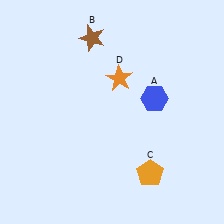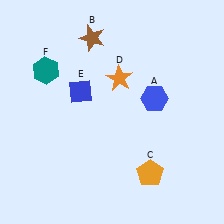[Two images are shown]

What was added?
A blue diamond (E), a teal hexagon (F) were added in Image 2.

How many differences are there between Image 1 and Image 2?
There are 2 differences between the two images.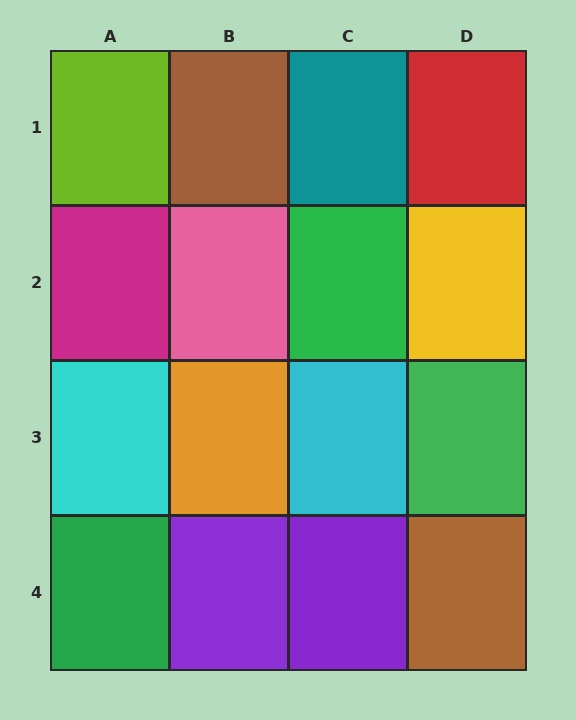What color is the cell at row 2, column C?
Green.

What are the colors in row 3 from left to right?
Cyan, orange, cyan, green.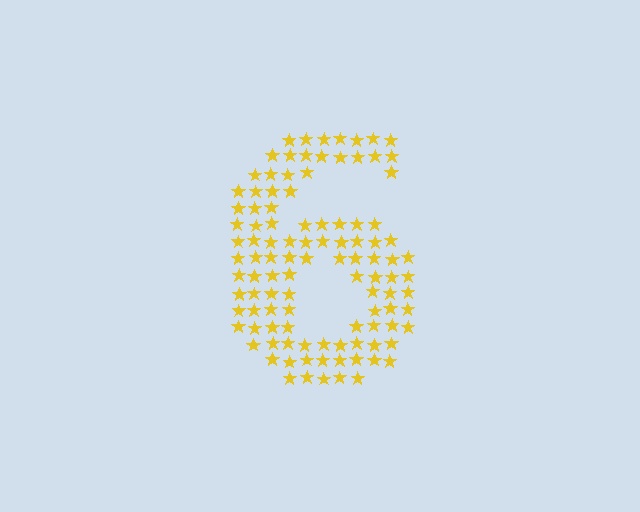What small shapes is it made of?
It is made of small stars.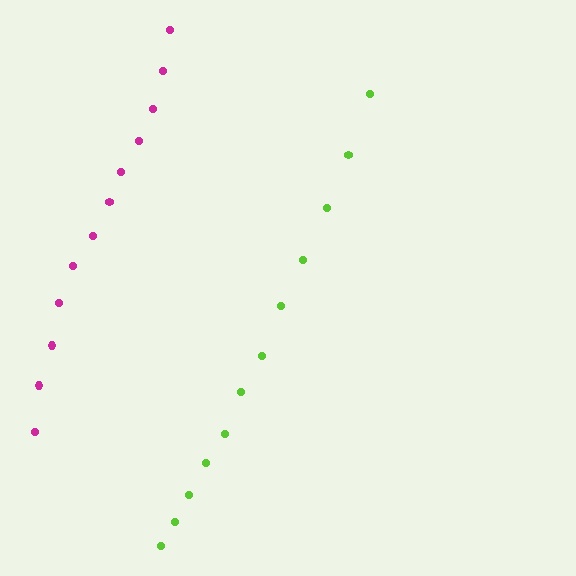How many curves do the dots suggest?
There are 2 distinct paths.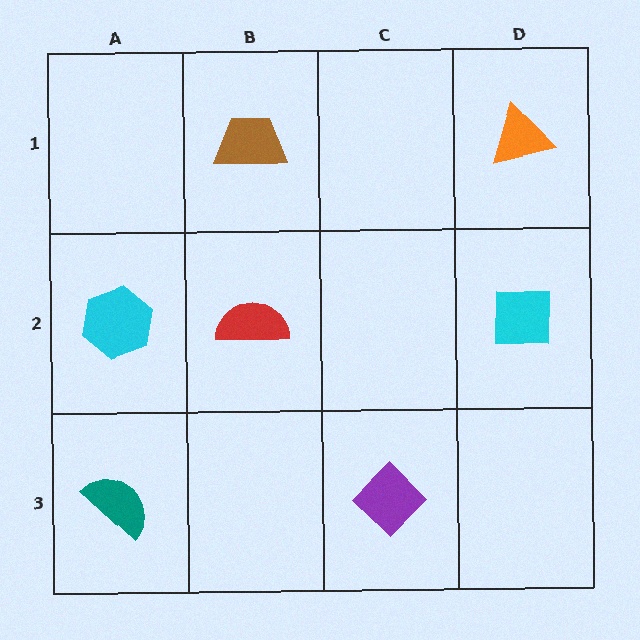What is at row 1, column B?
A brown trapezoid.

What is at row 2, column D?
A cyan square.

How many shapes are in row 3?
2 shapes.